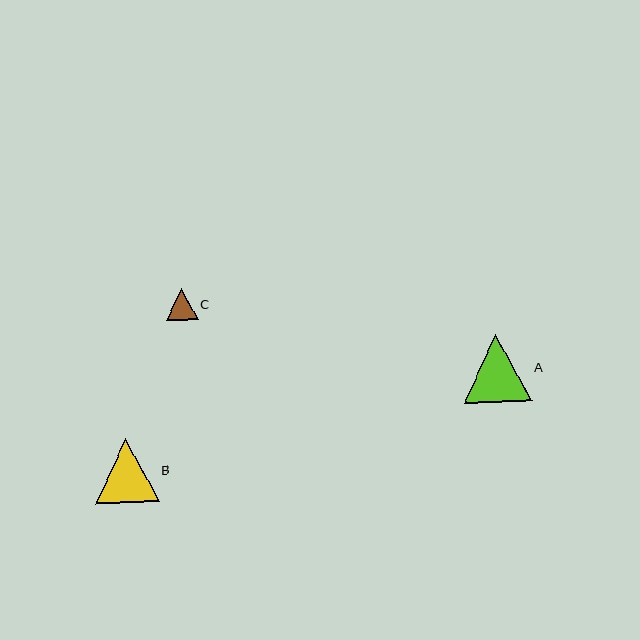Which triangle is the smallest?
Triangle C is the smallest with a size of approximately 32 pixels.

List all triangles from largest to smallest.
From largest to smallest: A, B, C.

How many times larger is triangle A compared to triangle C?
Triangle A is approximately 2.2 times the size of triangle C.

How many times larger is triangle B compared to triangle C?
Triangle B is approximately 2.0 times the size of triangle C.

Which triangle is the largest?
Triangle A is the largest with a size of approximately 69 pixels.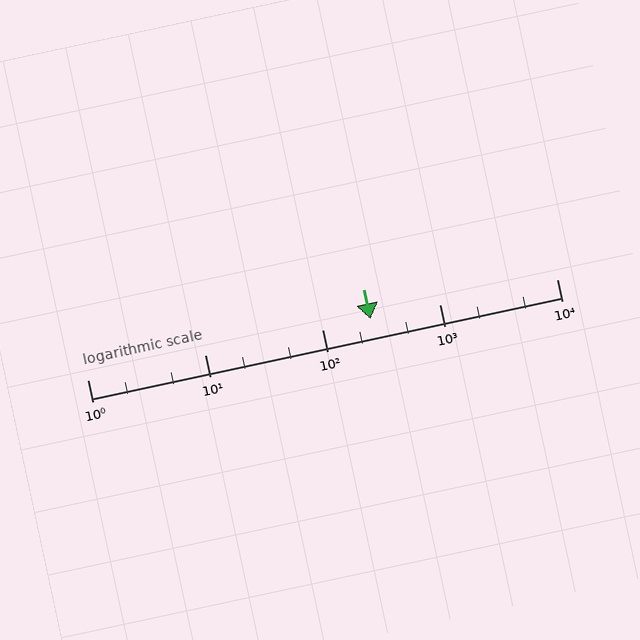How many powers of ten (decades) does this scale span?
The scale spans 4 decades, from 1 to 10000.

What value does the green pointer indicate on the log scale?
The pointer indicates approximately 260.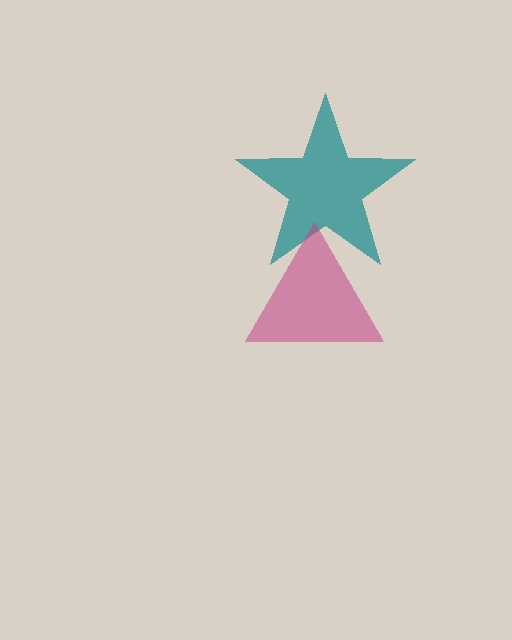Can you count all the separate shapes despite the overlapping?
Yes, there are 2 separate shapes.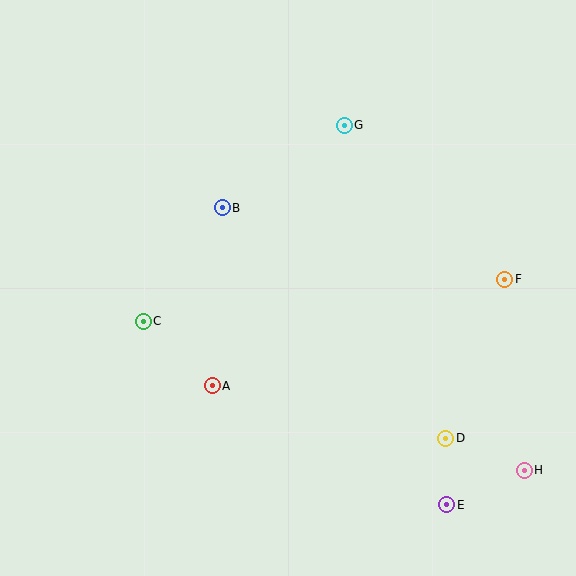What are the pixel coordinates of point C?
Point C is at (143, 321).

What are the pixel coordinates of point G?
Point G is at (344, 125).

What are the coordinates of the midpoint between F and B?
The midpoint between F and B is at (363, 244).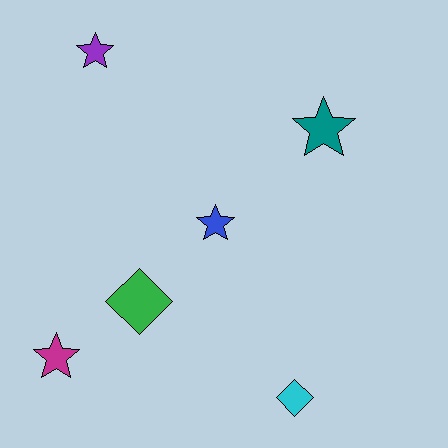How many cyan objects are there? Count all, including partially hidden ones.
There is 1 cyan object.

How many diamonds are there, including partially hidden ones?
There are 2 diamonds.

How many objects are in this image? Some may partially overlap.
There are 6 objects.